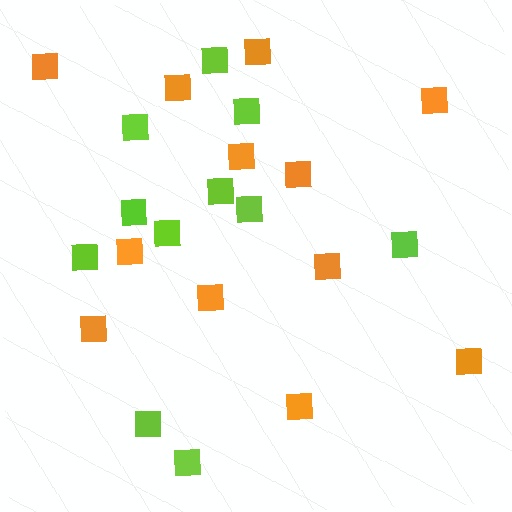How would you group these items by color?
There are 2 groups: one group of orange squares (12) and one group of lime squares (11).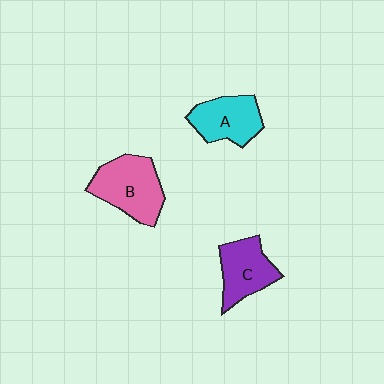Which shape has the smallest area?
Shape A (cyan).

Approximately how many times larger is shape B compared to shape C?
Approximately 1.2 times.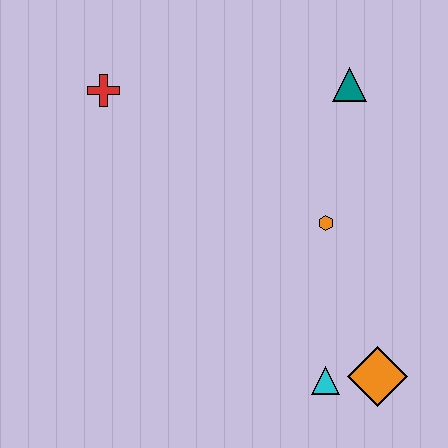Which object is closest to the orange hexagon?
The teal triangle is closest to the orange hexagon.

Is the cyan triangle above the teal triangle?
No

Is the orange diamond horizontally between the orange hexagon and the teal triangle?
No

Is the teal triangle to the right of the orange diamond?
No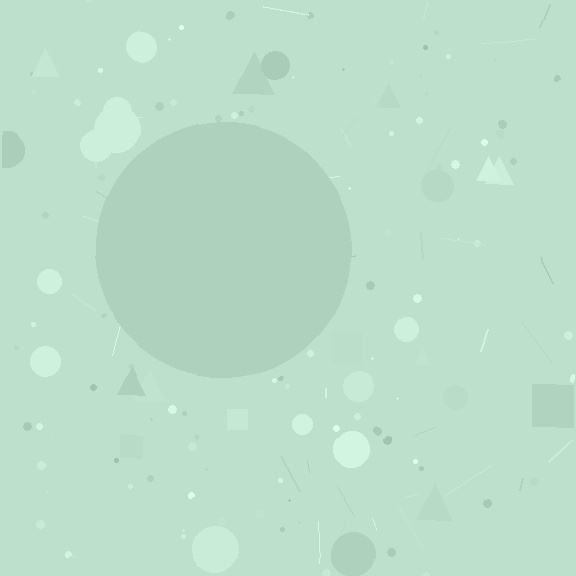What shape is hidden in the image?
A circle is hidden in the image.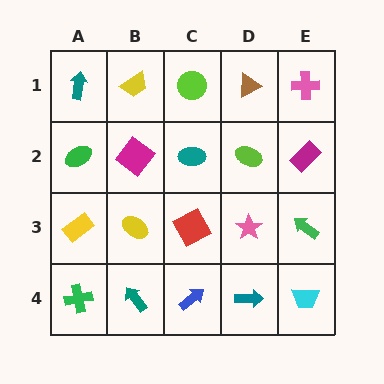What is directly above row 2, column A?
A teal arrow.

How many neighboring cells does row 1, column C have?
3.